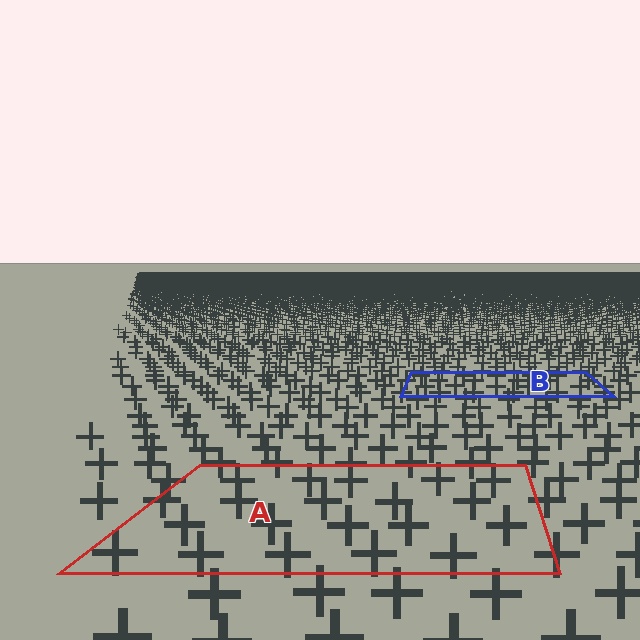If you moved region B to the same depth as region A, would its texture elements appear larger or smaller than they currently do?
They would appear larger. At a closer depth, the same texture elements are projected at a bigger on-screen size.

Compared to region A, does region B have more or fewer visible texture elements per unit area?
Region B has more texture elements per unit area — they are packed more densely because it is farther away.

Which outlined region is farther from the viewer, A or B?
Region B is farther from the viewer — the texture elements inside it appear smaller and more densely packed.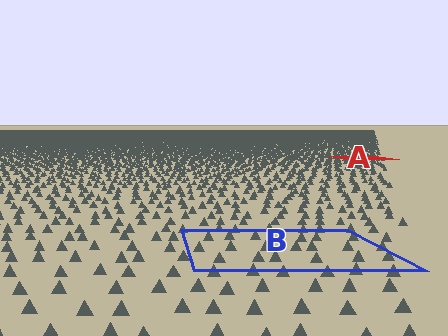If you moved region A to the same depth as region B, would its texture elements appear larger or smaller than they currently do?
They would appear larger. At a closer depth, the same texture elements are projected at a bigger on-screen size.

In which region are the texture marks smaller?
The texture marks are smaller in region A, because it is farther away.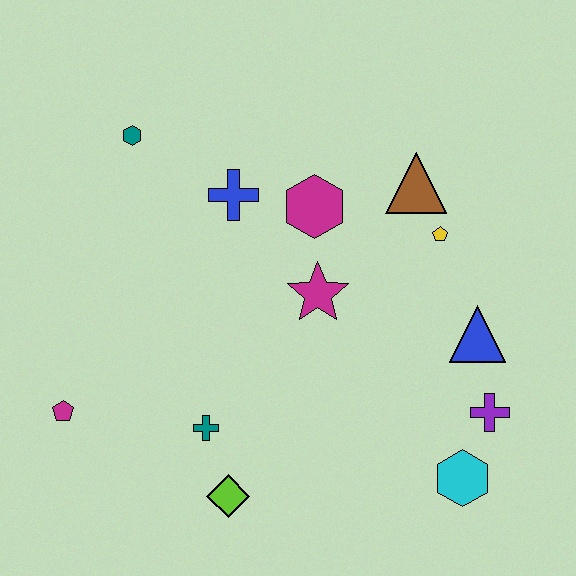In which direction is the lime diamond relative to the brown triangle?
The lime diamond is below the brown triangle.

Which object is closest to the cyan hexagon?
The purple cross is closest to the cyan hexagon.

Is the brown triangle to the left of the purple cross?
Yes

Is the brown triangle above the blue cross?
Yes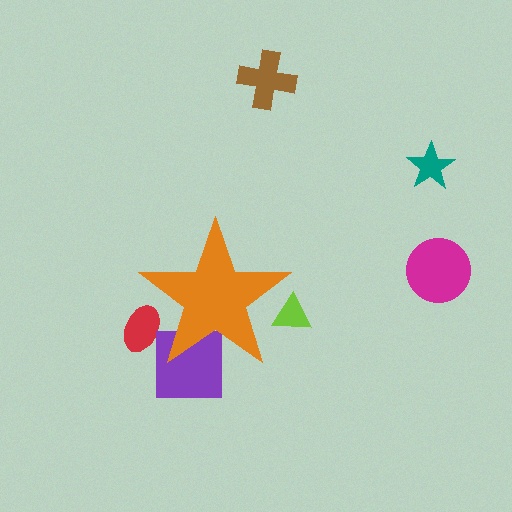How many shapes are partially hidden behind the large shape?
3 shapes are partially hidden.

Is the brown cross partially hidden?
No, the brown cross is fully visible.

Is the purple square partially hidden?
Yes, the purple square is partially hidden behind the orange star.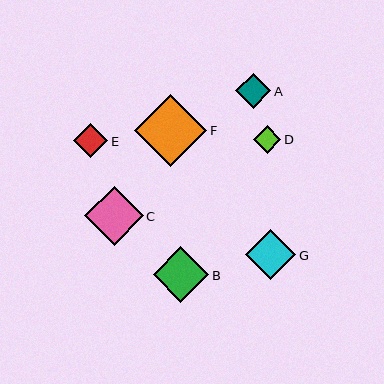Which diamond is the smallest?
Diamond D is the smallest with a size of approximately 27 pixels.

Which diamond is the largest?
Diamond F is the largest with a size of approximately 72 pixels.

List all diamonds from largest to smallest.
From largest to smallest: F, C, B, G, A, E, D.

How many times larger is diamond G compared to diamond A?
Diamond G is approximately 1.4 times the size of diamond A.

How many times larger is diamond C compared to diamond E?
Diamond C is approximately 1.7 times the size of diamond E.